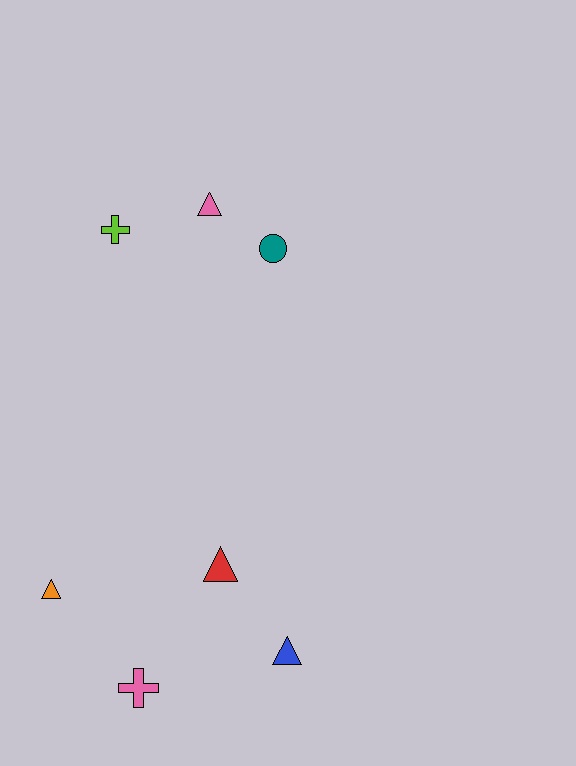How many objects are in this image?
There are 7 objects.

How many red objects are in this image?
There is 1 red object.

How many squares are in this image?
There are no squares.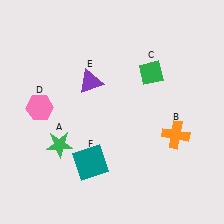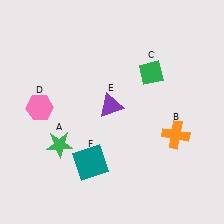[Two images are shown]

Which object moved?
The purple triangle (E) moved down.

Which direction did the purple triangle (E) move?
The purple triangle (E) moved down.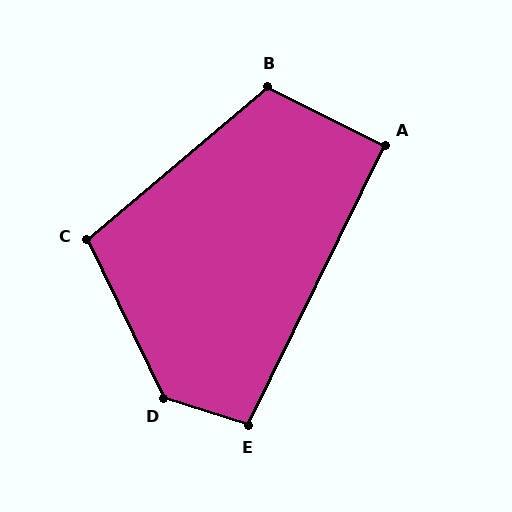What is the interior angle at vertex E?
Approximately 98 degrees (obtuse).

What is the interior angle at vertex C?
Approximately 105 degrees (obtuse).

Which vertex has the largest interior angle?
D, at approximately 133 degrees.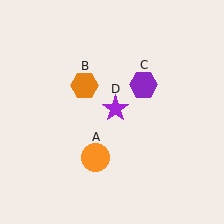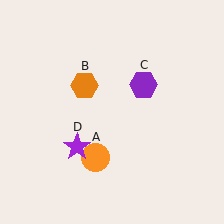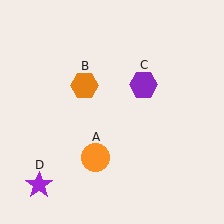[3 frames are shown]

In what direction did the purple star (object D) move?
The purple star (object D) moved down and to the left.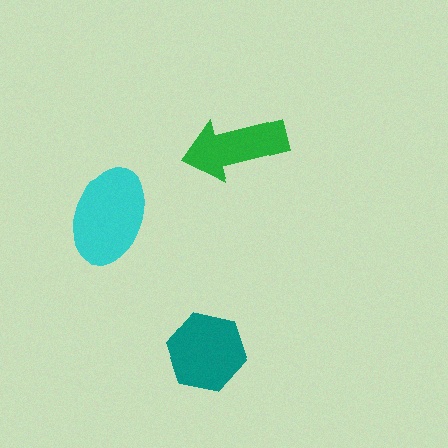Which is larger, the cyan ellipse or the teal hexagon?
The cyan ellipse.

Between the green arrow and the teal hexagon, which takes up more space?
The teal hexagon.